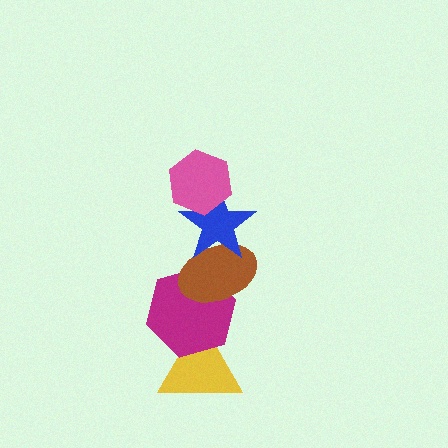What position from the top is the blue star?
The blue star is 2nd from the top.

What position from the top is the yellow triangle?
The yellow triangle is 5th from the top.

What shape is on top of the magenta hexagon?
The brown ellipse is on top of the magenta hexagon.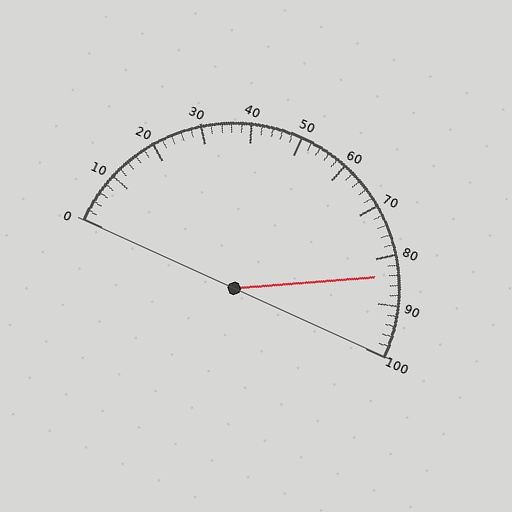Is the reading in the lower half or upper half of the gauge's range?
The reading is in the upper half of the range (0 to 100).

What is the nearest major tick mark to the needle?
The nearest major tick mark is 80.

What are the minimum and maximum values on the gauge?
The gauge ranges from 0 to 100.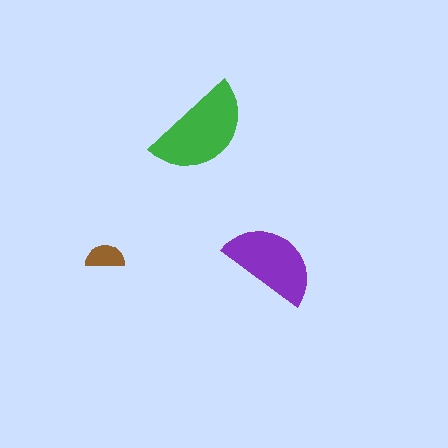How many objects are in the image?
There are 3 objects in the image.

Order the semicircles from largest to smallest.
the green one, the purple one, the brown one.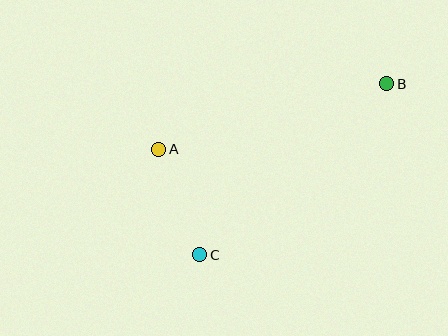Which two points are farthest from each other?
Points B and C are farthest from each other.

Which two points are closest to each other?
Points A and C are closest to each other.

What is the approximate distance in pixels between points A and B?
The distance between A and B is approximately 237 pixels.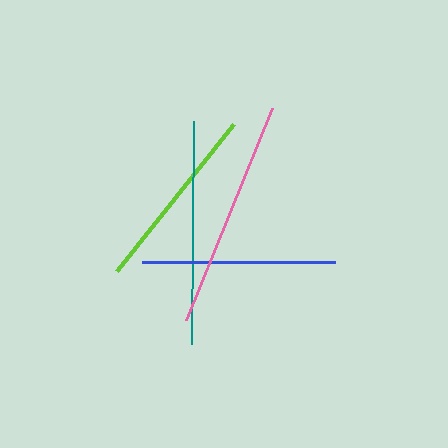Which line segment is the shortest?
The lime line is the shortest at approximately 188 pixels.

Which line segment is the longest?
The pink line is the longest at approximately 229 pixels.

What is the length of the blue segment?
The blue segment is approximately 194 pixels long.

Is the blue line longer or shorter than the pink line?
The pink line is longer than the blue line.